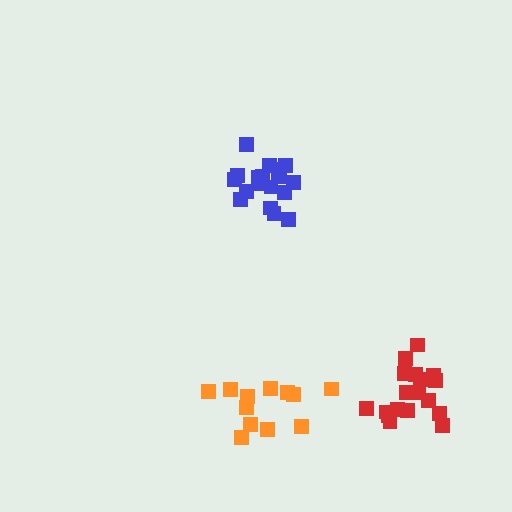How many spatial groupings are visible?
There are 3 spatial groupings.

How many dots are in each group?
Group 1: 12 dots, Group 2: 18 dots, Group 3: 18 dots (48 total).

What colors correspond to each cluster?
The clusters are colored: orange, blue, red.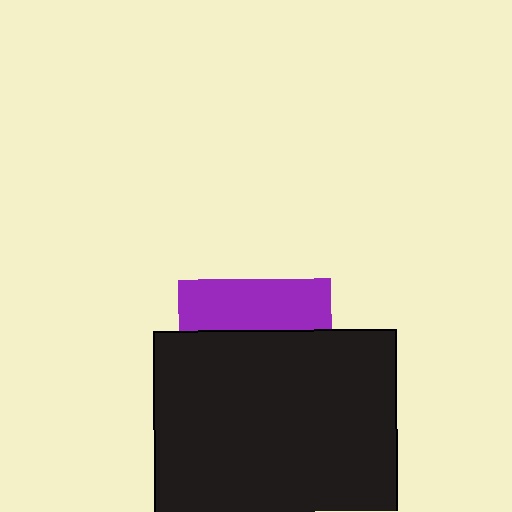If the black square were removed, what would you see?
You would see the complete purple square.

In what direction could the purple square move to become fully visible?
The purple square could move up. That would shift it out from behind the black square entirely.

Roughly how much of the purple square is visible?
A small part of it is visible (roughly 33%).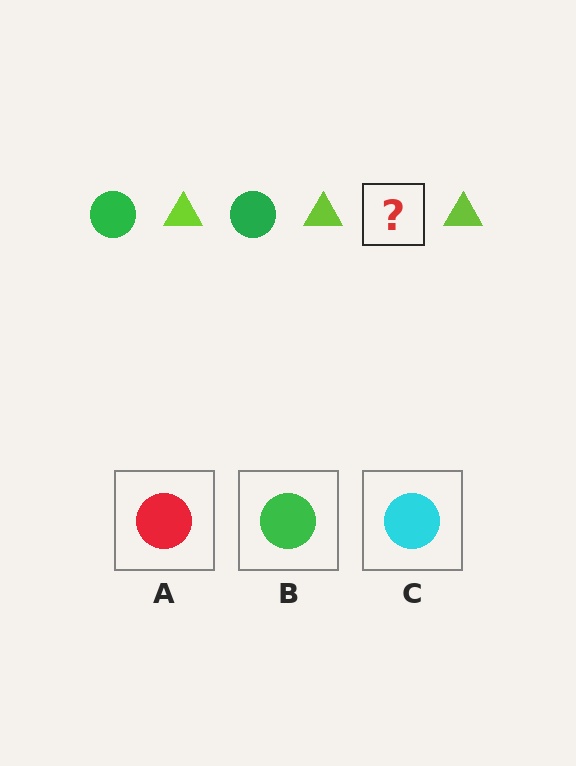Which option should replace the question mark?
Option B.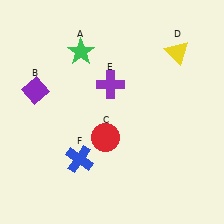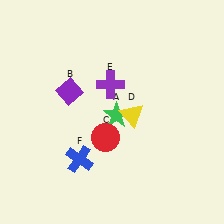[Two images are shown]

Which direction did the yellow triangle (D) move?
The yellow triangle (D) moved down.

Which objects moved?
The objects that moved are: the green star (A), the purple diamond (B), the yellow triangle (D).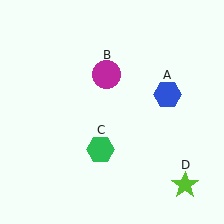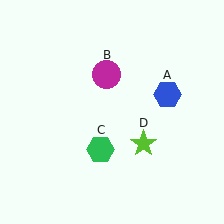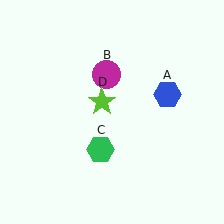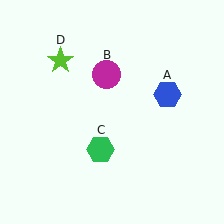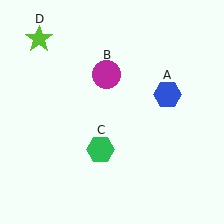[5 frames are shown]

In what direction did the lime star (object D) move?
The lime star (object D) moved up and to the left.